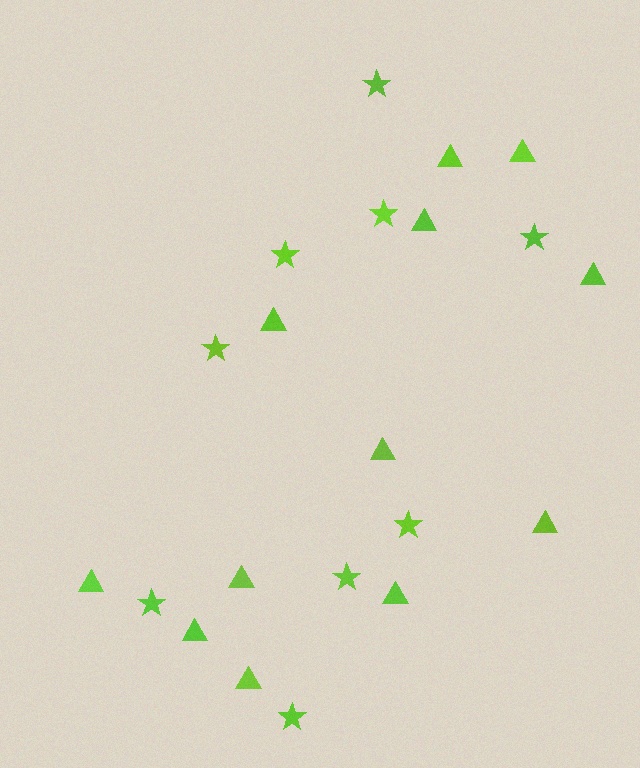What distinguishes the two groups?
There are 2 groups: one group of triangles (12) and one group of stars (9).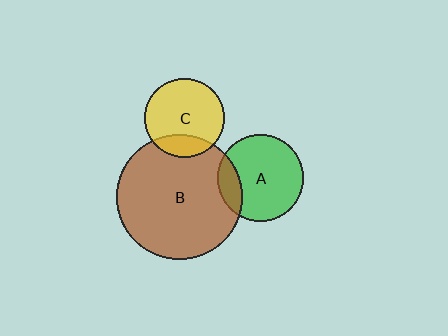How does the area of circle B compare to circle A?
Approximately 2.1 times.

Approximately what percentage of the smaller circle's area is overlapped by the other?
Approximately 20%.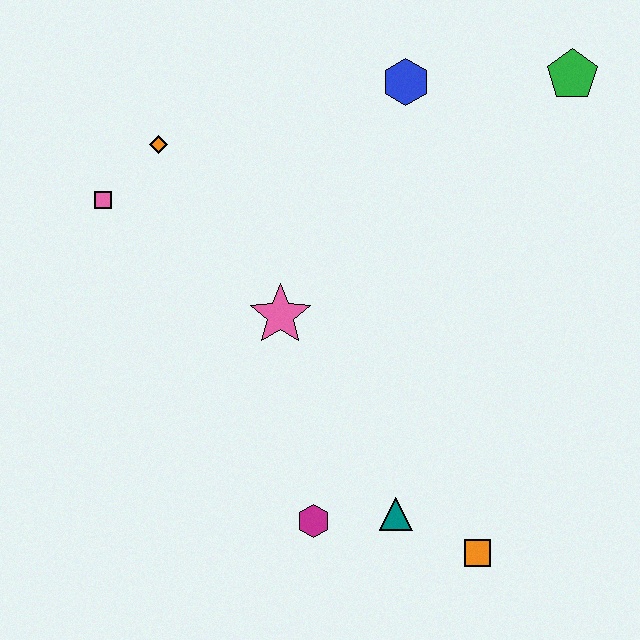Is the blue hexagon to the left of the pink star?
No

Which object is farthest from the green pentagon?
The magenta hexagon is farthest from the green pentagon.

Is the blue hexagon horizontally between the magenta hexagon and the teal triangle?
No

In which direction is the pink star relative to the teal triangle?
The pink star is above the teal triangle.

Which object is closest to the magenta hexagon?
The teal triangle is closest to the magenta hexagon.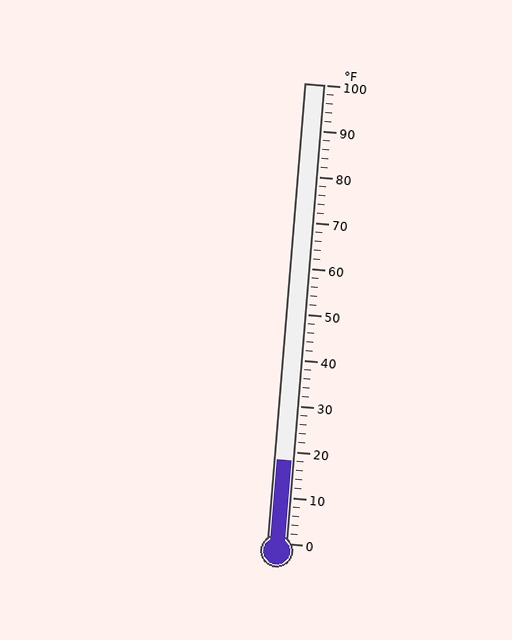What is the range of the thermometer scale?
The thermometer scale ranges from 0°F to 100°F.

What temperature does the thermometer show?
The thermometer shows approximately 18°F.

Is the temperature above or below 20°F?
The temperature is below 20°F.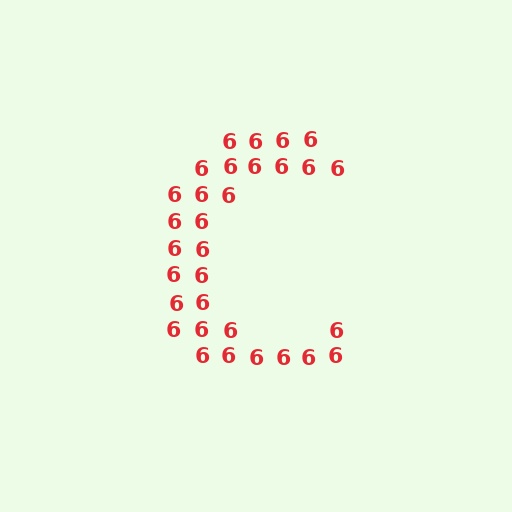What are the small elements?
The small elements are digit 6's.